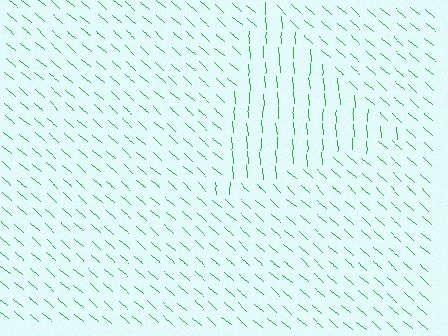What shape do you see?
I see a triangle.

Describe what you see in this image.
The image is filled with small green line segments. A triangle region in the image has lines oriented differently from the surrounding lines, creating a visible texture boundary.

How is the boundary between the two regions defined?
The boundary is defined purely by a change in line orientation (approximately 45 degrees difference). All lines are the same color and thickness.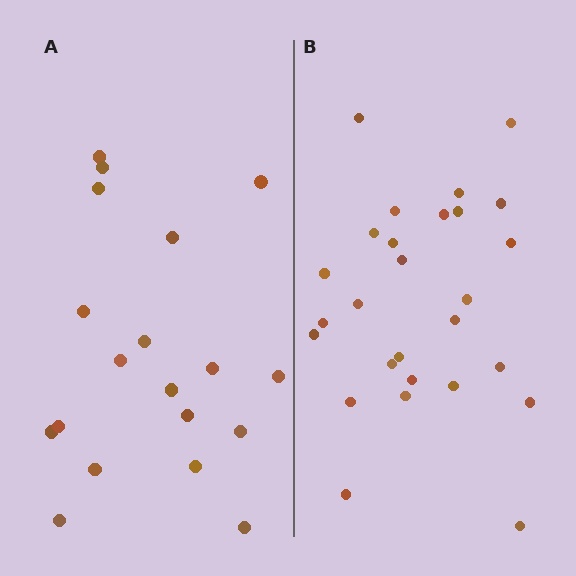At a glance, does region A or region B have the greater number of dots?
Region B (the right region) has more dots.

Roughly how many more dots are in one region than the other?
Region B has roughly 8 or so more dots than region A.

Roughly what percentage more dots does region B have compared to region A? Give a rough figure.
About 40% more.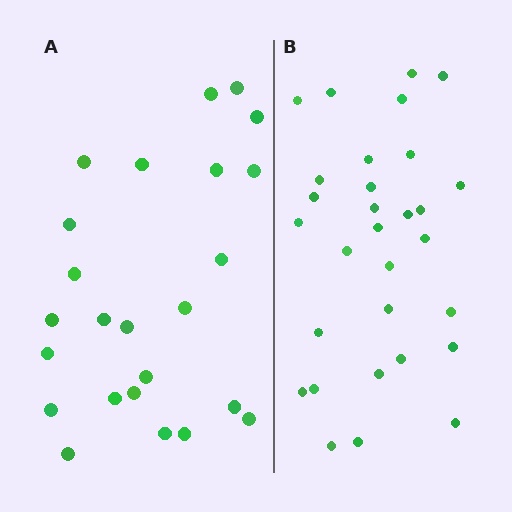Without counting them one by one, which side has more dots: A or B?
Region B (the right region) has more dots.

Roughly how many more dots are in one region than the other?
Region B has about 6 more dots than region A.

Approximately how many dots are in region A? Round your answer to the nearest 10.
About 20 dots. (The exact count is 24, which rounds to 20.)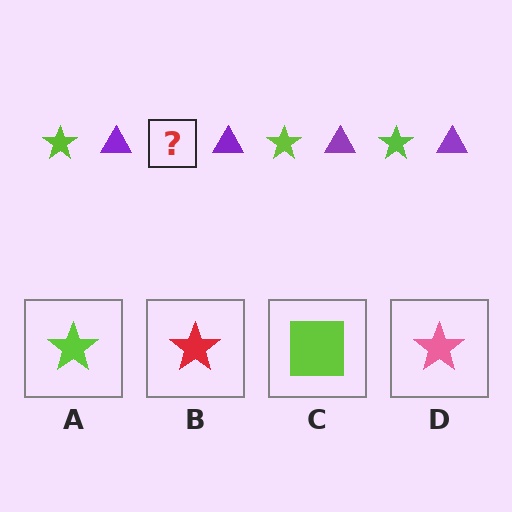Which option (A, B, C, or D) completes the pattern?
A.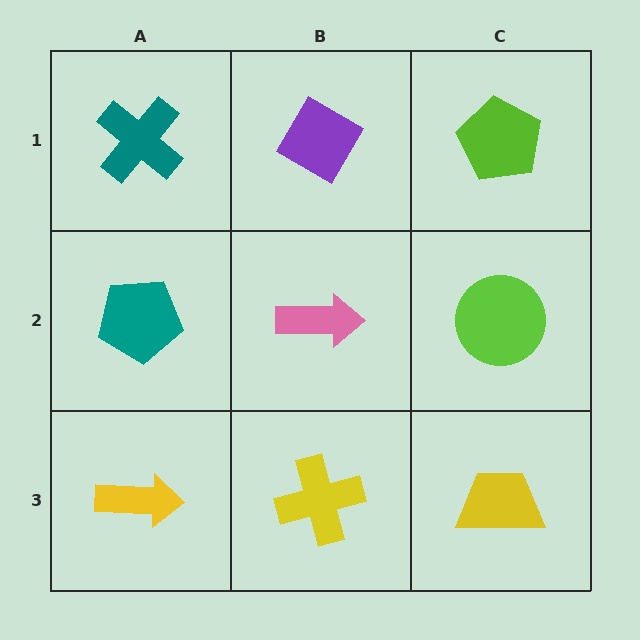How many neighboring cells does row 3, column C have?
2.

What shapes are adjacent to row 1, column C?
A lime circle (row 2, column C), a purple diamond (row 1, column B).